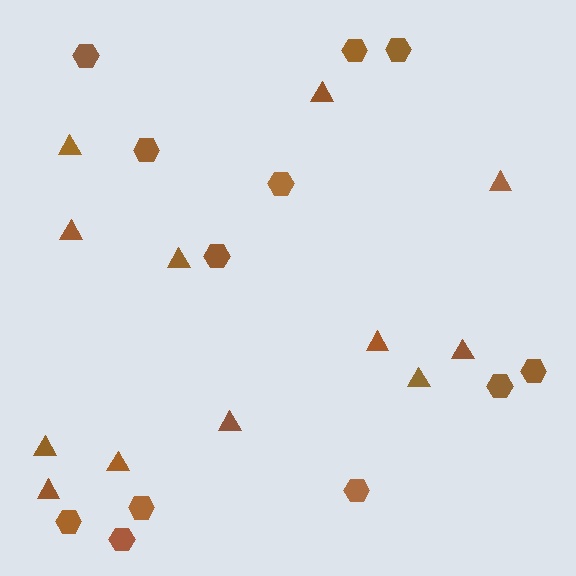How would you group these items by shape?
There are 2 groups: one group of hexagons (12) and one group of triangles (12).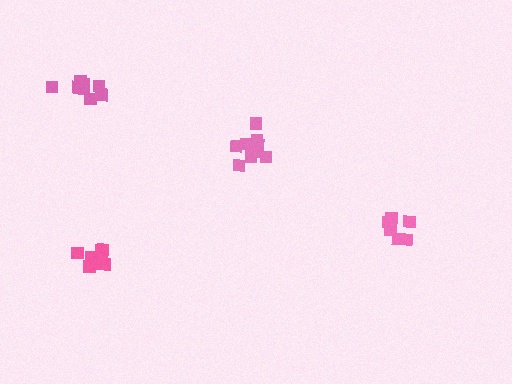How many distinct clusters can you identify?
There are 4 distinct clusters.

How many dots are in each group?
Group 1: 6 dots, Group 2: 11 dots, Group 3: 8 dots, Group 4: 9 dots (34 total).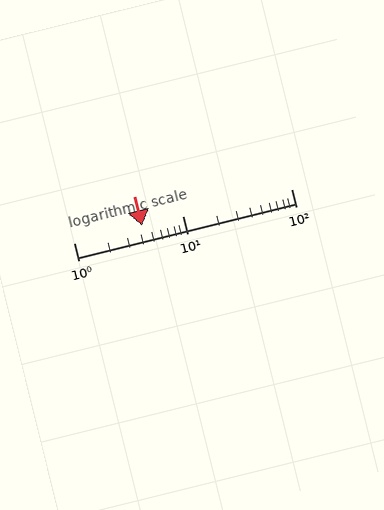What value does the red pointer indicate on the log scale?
The pointer indicates approximately 4.3.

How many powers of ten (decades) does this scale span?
The scale spans 2 decades, from 1 to 100.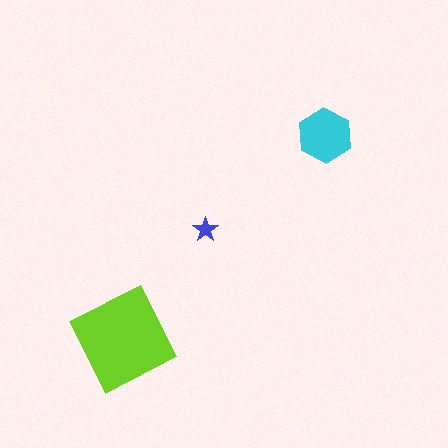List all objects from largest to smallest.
The lime square, the cyan hexagon, the blue star.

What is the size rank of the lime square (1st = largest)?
1st.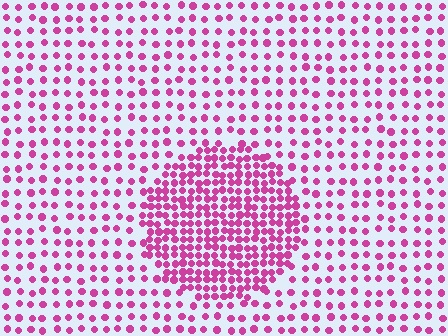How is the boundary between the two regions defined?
The boundary is defined by a change in element density (approximately 2.3x ratio). All elements are the same color, size, and shape.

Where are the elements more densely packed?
The elements are more densely packed inside the circle boundary.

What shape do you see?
I see a circle.